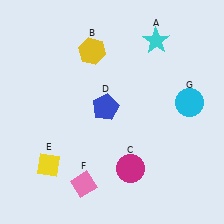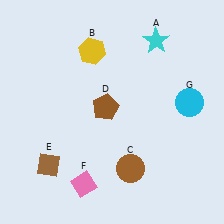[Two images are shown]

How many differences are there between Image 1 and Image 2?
There are 3 differences between the two images.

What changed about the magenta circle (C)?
In Image 1, C is magenta. In Image 2, it changed to brown.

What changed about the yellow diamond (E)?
In Image 1, E is yellow. In Image 2, it changed to brown.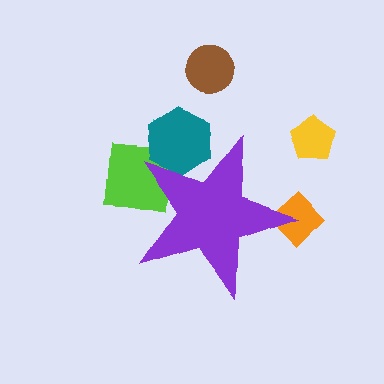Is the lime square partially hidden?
Yes, the lime square is partially hidden behind the purple star.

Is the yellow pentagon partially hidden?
No, the yellow pentagon is fully visible.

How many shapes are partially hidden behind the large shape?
4 shapes are partially hidden.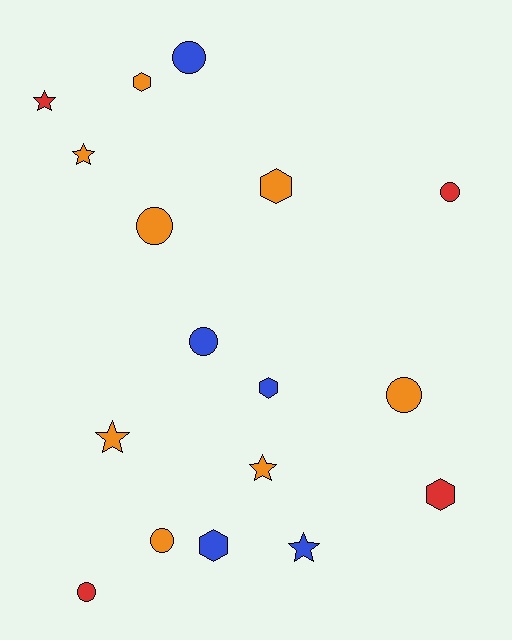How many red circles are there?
There are 2 red circles.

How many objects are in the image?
There are 17 objects.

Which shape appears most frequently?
Circle, with 7 objects.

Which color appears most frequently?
Orange, with 8 objects.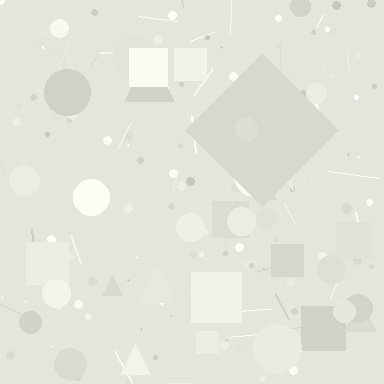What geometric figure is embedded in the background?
A diamond is embedded in the background.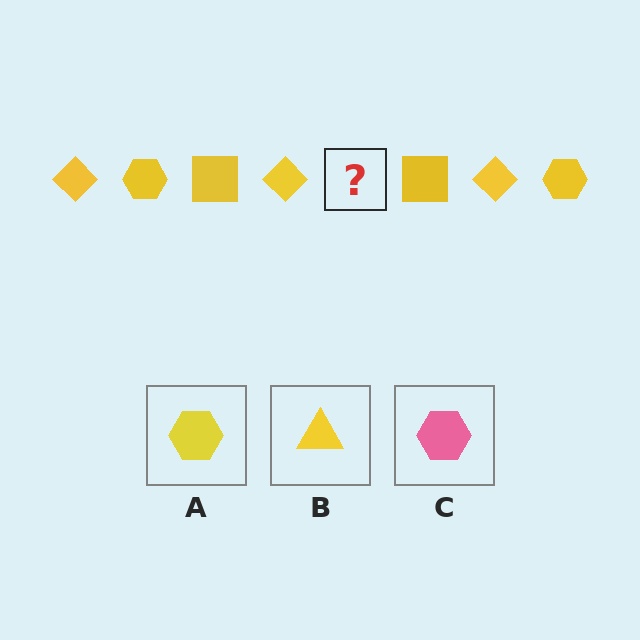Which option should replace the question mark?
Option A.